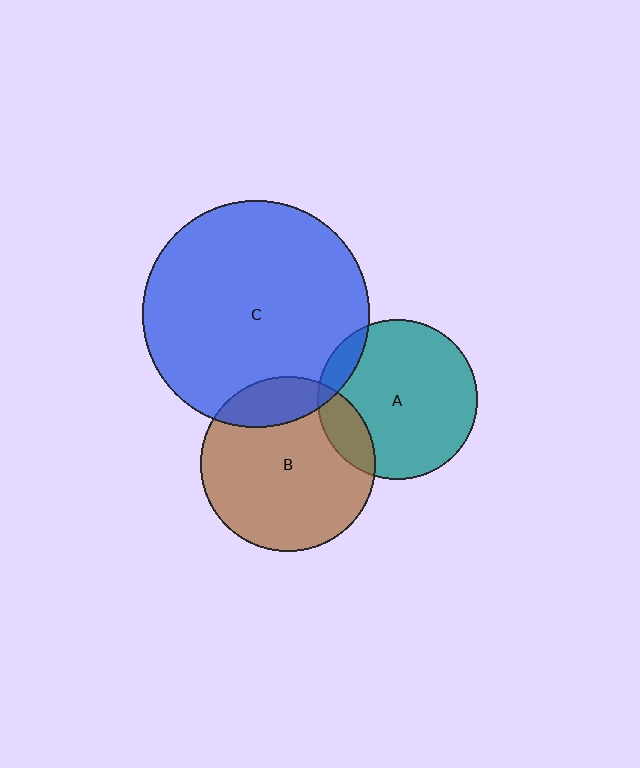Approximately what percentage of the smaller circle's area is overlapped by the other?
Approximately 15%.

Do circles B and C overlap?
Yes.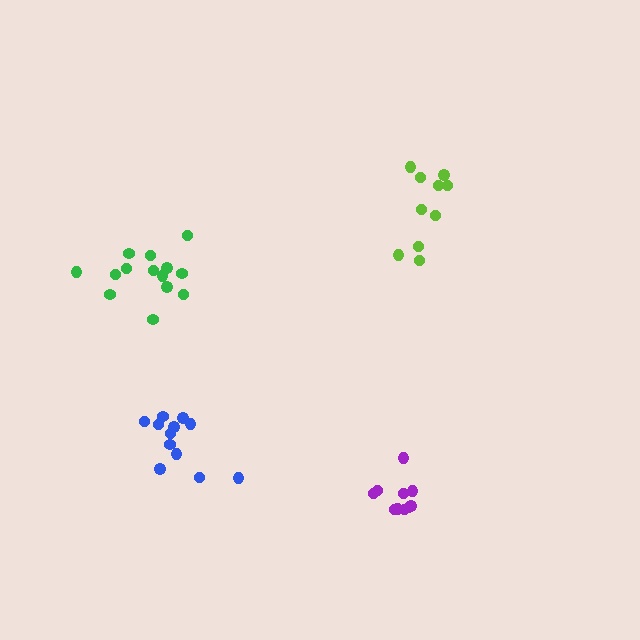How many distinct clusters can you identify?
There are 4 distinct clusters.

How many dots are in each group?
Group 1: 10 dots, Group 2: 14 dots, Group 3: 10 dots, Group 4: 12 dots (46 total).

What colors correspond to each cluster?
The clusters are colored: lime, green, purple, blue.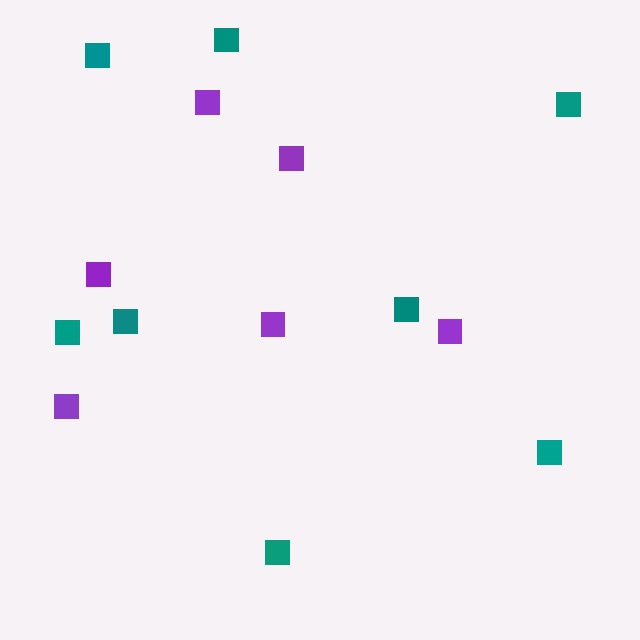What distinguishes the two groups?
There are 2 groups: one group of purple squares (6) and one group of teal squares (8).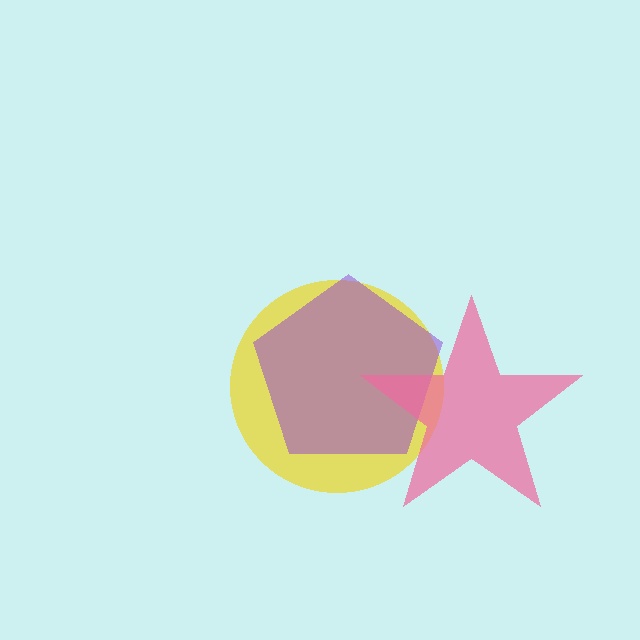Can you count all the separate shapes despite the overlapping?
Yes, there are 3 separate shapes.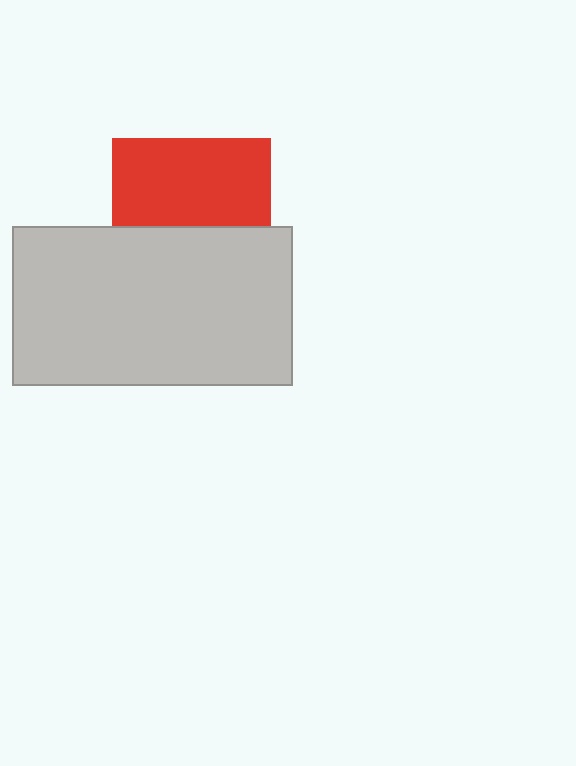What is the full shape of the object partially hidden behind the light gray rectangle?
The partially hidden object is a red square.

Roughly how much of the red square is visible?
About half of it is visible (roughly 55%).